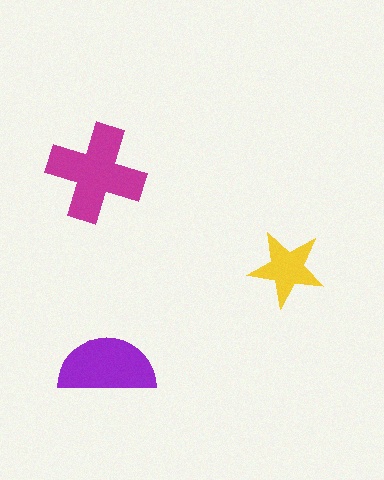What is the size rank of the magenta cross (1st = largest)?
1st.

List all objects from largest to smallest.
The magenta cross, the purple semicircle, the yellow star.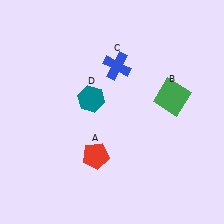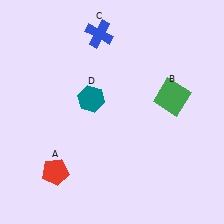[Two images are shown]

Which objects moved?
The objects that moved are: the red pentagon (A), the blue cross (C).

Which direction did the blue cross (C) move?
The blue cross (C) moved up.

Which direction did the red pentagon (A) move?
The red pentagon (A) moved left.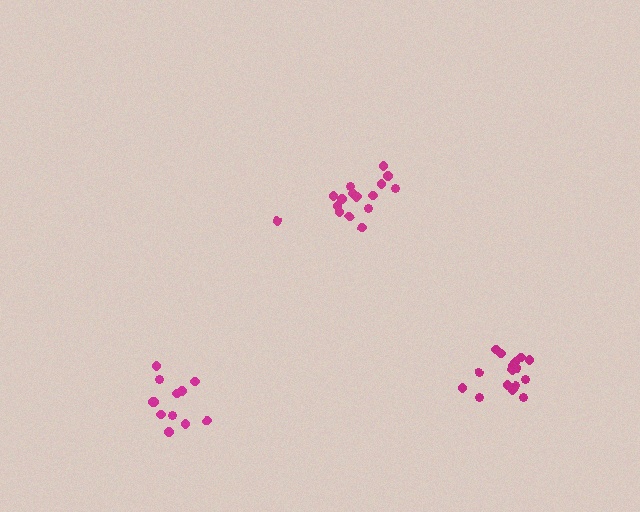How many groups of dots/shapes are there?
There are 3 groups.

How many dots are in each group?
Group 1: 16 dots, Group 2: 12 dots, Group 3: 16 dots (44 total).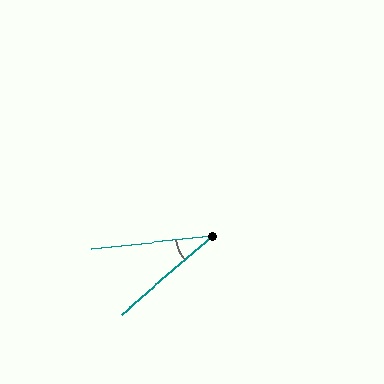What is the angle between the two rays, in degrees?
Approximately 35 degrees.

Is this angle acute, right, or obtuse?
It is acute.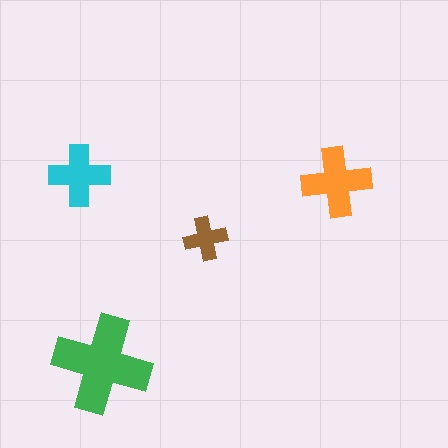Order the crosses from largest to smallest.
the green one, the orange one, the cyan one, the brown one.